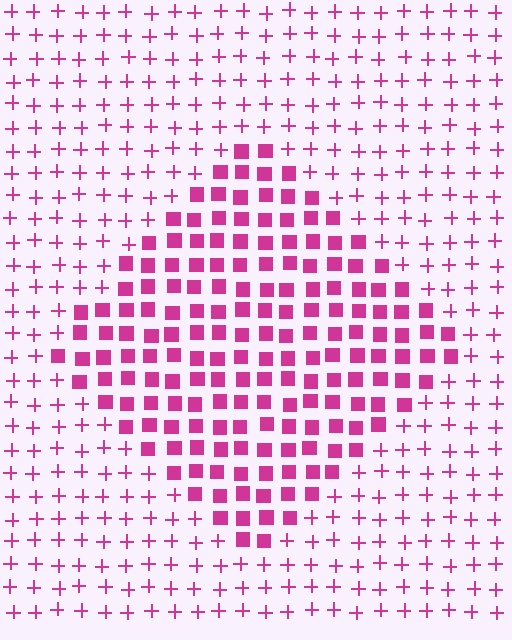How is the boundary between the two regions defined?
The boundary is defined by a change in element shape: squares inside vs. plus signs outside. All elements share the same color and spacing.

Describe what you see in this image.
The image is filled with small magenta elements arranged in a uniform grid. A diamond-shaped region contains squares, while the surrounding area contains plus signs. The boundary is defined purely by the change in element shape.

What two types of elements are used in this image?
The image uses squares inside the diamond region and plus signs outside it.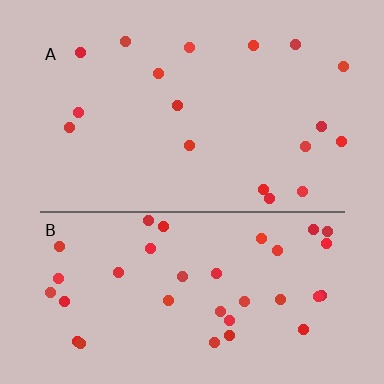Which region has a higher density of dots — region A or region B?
B (the bottom).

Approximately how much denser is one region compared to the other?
Approximately 2.1× — region B over region A.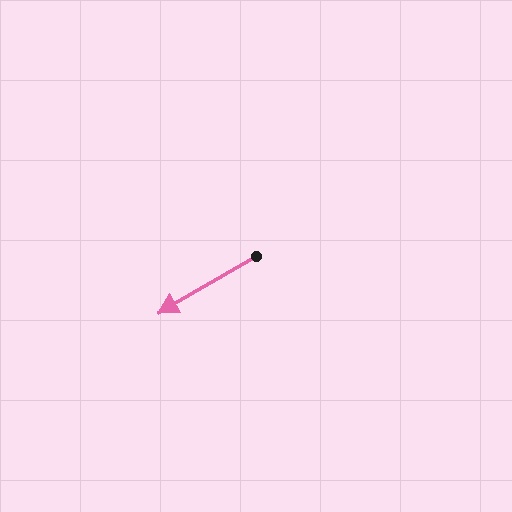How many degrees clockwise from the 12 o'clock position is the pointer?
Approximately 240 degrees.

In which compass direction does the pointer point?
Southwest.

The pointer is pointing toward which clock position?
Roughly 8 o'clock.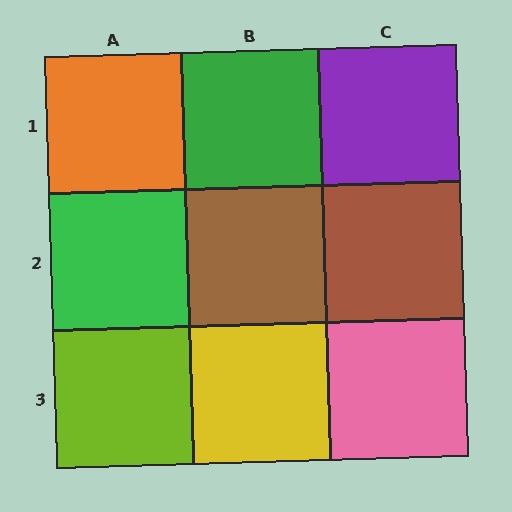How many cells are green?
2 cells are green.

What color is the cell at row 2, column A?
Green.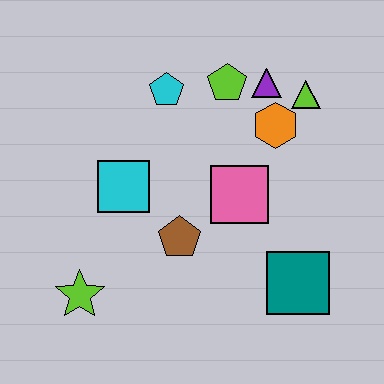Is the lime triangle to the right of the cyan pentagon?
Yes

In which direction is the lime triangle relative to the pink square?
The lime triangle is above the pink square.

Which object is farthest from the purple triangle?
The lime star is farthest from the purple triangle.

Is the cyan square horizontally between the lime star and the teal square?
Yes